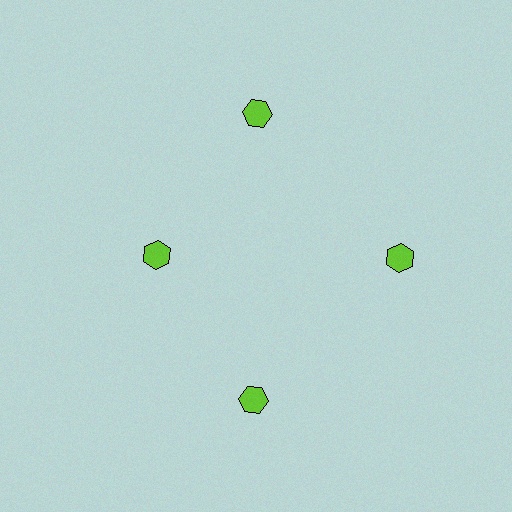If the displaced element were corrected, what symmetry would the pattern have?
It would have 4-fold rotational symmetry — the pattern would map onto itself every 90 degrees.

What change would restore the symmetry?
The symmetry would be restored by moving it outward, back onto the ring so that all 4 hexagons sit at equal angles and equal distance from the center.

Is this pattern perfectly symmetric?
No. The 4 lime hexagons are arranged in a ring, but one element near the 9 o'clock position is pulled inward toward the center, breaking the 4-fold rotational symmetry.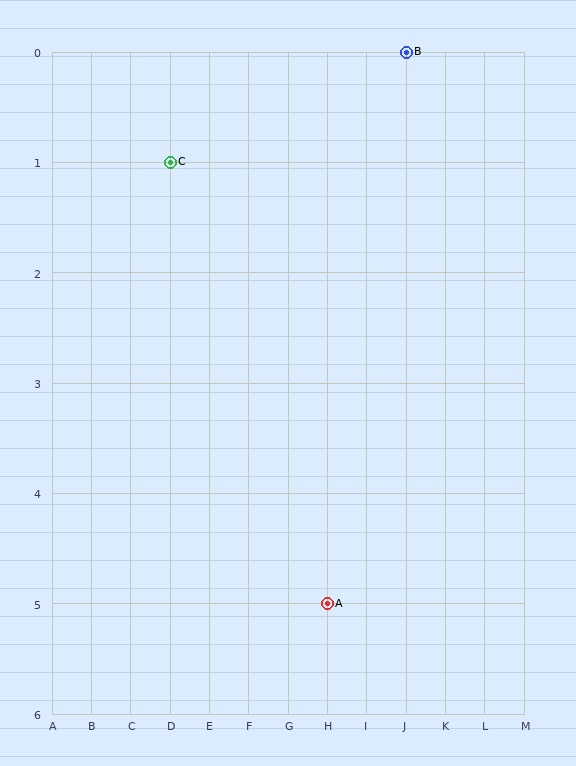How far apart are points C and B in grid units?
Points C and B are 6 columns and 1 row apart (about 6.1 grid units diagonally).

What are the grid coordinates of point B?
Point B is at grid coordinates (J, 0).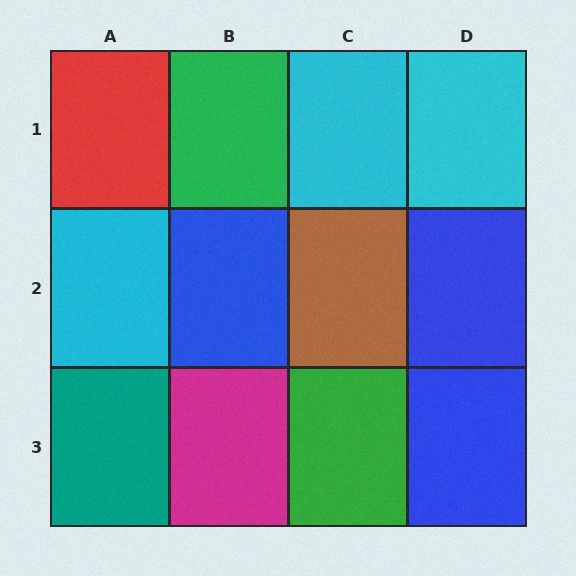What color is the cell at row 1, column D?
Cyan.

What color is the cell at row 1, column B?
Green.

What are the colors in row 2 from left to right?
Cyan, blue, brown, blue.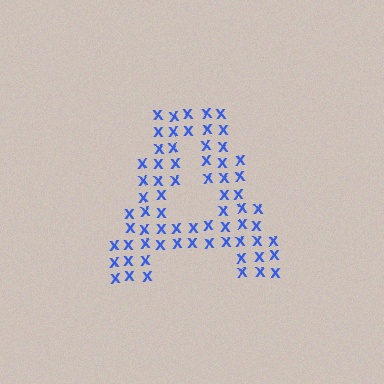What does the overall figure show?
The overall figure shows the letter A.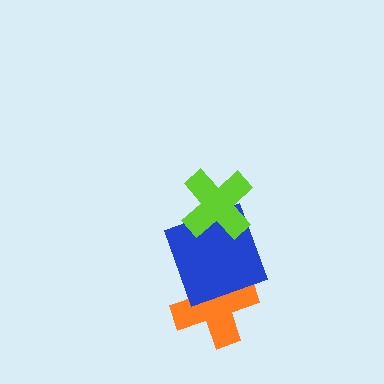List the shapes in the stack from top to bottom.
From top to bottom: the lime cross, the blue square, the orange cross.